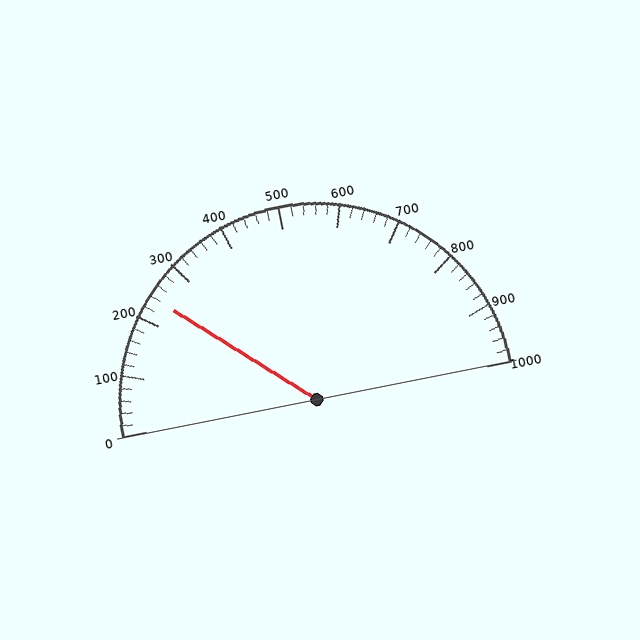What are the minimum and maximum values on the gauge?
The gauge ranges from 0 to 1000.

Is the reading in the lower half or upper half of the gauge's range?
The reading is in the lower half of the range (0 to 1000).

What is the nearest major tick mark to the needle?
The nearest major tick mark is 200.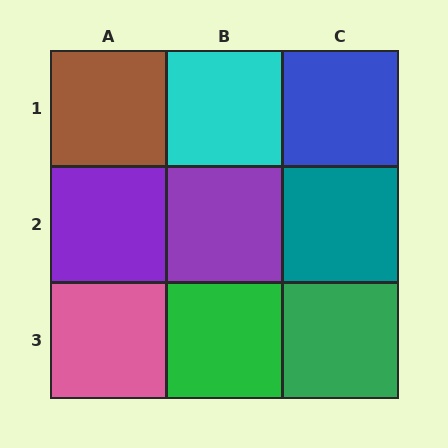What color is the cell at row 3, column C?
Green.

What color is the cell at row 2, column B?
Purple.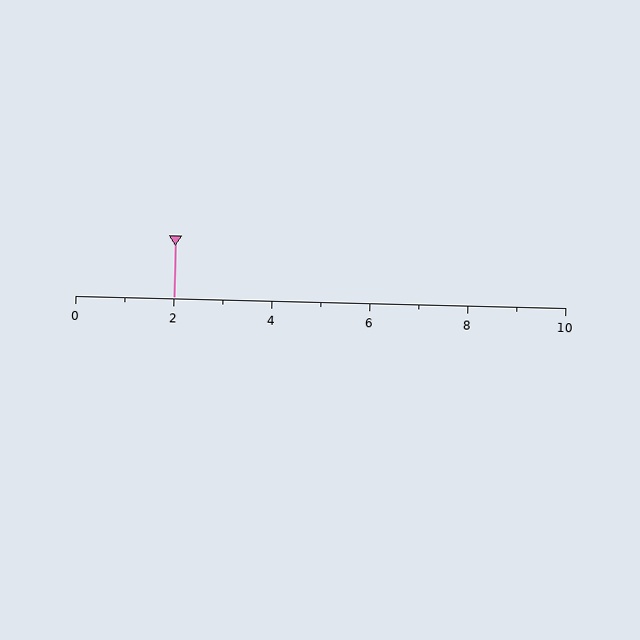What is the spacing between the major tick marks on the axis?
The major ticks are spaced 2 apart.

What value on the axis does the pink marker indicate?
The marker indicates approximately 2.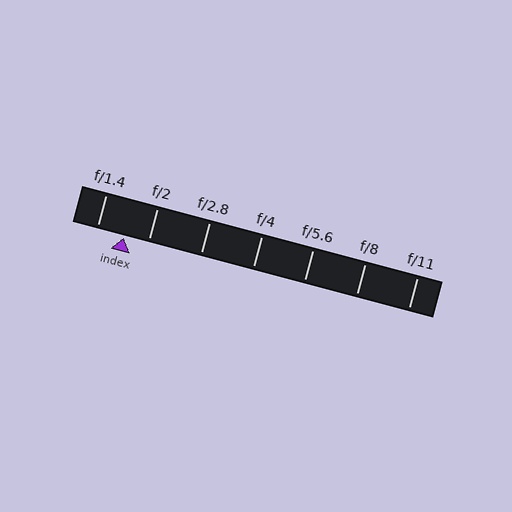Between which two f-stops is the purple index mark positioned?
The index mark is between f/1.4 and f/2.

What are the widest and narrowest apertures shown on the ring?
The widest aperture shown is f/1.4 and the narrowest is f/11.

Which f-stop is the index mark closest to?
The index mark is closest to f/2.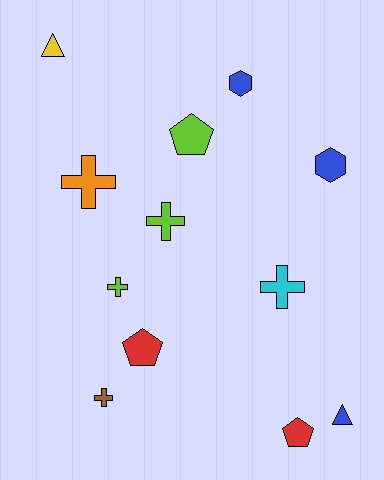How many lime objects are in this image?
There are 3 lime objects.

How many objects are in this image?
There are 12 objects.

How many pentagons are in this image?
There are 3 pentagons.